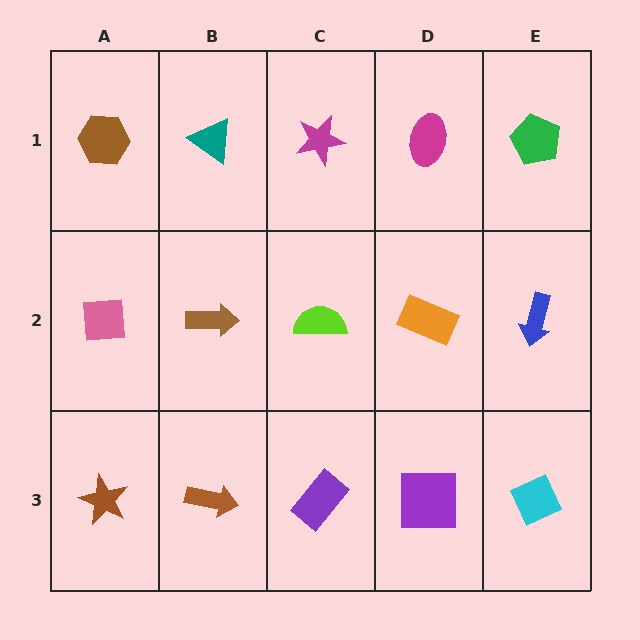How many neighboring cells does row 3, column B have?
3.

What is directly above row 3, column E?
A blue arrow.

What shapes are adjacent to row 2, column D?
A magenta ellipse (row 1, column D), a purple square (row 3, column D), a lime semicircle (row 2, column C), a blue arrow (row 2, column E).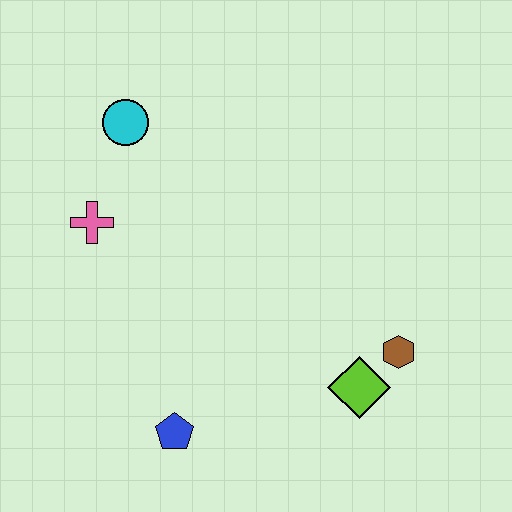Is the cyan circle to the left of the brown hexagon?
Yes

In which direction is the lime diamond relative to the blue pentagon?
The lime diamond is to the right of the blue pentagon.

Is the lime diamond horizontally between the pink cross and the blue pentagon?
No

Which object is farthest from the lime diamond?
The cyan circle is farthest from the lime diamond.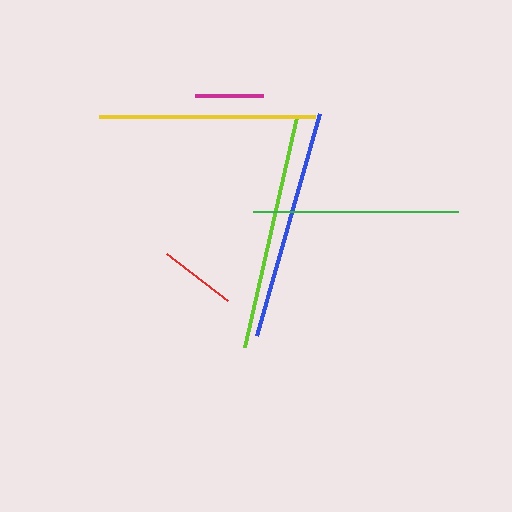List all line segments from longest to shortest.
From longest to shortest: lime, blue, yellow, green, red, magenta.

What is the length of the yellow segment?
The yellow segment is approximately 215 pixels long.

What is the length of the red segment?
The red segment is approximately 77 pixels long.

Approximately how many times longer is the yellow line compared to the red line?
The yellow line is approximately 2.8 times the length of the red line.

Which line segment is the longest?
The lime line is the longest at approximately 236 pixels.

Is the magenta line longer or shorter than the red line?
The red line is longer than the magenta line.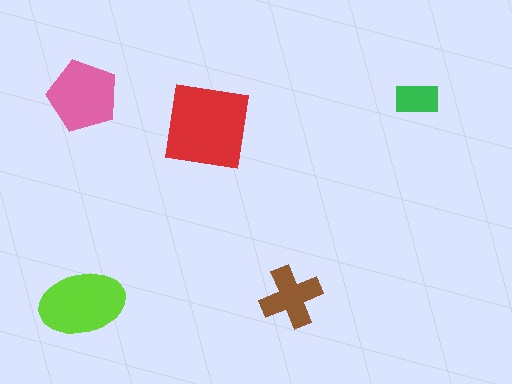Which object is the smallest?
The green rectangle.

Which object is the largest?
The red square.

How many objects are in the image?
There are 5 objects in the image.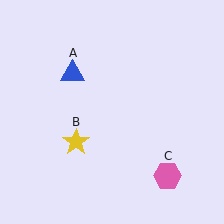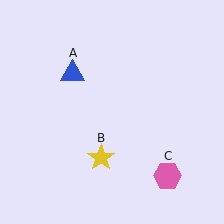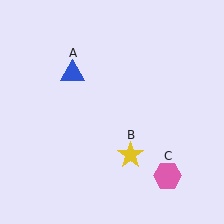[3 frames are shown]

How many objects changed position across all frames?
1 object changed position: yellow star (object B).